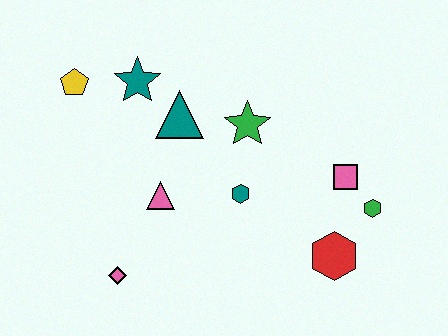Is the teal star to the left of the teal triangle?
Yes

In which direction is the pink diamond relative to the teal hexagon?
The pink diamond is to the left of the teal hexagon.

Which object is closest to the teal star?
The teal triangle is closest to the teal star.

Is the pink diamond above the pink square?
No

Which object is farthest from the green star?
The pink diamond is farthest from the green star.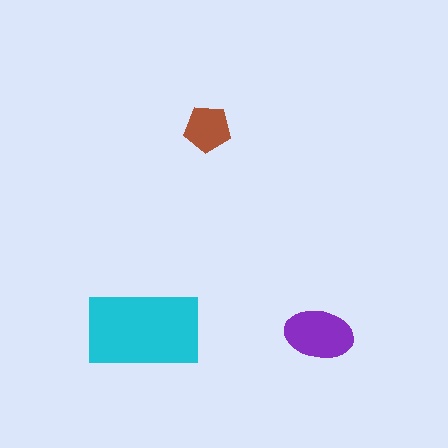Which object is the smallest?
The brown pentagon.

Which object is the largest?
The cyan rectangle.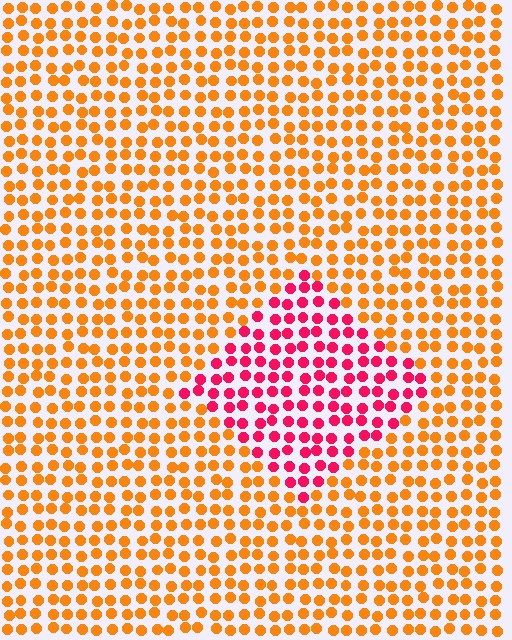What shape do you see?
I see a diamond.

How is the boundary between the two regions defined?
The boundary is defined purely by a slight shift in hue (about 50 degrees). Spacing, size, and orientation are identical on both sides.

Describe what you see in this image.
The image is filled with small orange elements in a uniform arrangement. A diamond-shaped region is visible where the elements are tinted to a slightly different hue, forming a subtle color boundary.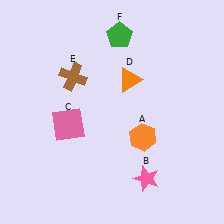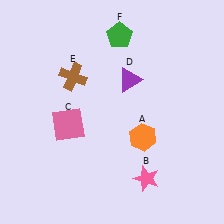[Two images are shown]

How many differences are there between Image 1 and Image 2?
There is 1 difference between the two images.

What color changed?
The triangle (D) changed from orange in Image 1 to purple in Image 2.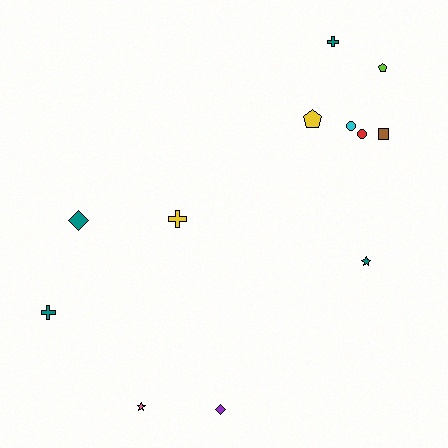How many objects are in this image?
There are 12 objects.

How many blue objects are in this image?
There are no blue objects.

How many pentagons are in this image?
There are 2 pentagons.